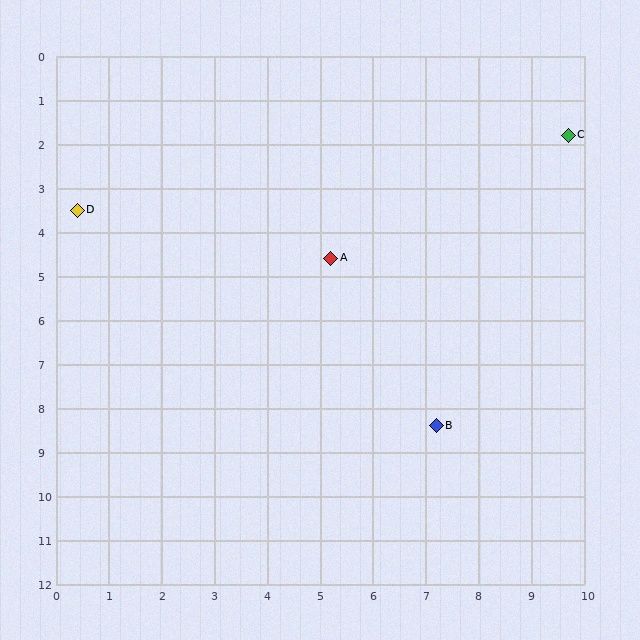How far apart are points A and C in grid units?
Points A and C are about 5.3 grid units apart.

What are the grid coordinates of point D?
Point D is at approximately (0.4, 3.5).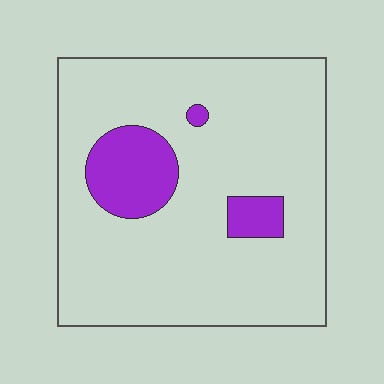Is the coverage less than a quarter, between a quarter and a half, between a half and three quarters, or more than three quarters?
Less than a quarter.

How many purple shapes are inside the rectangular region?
3.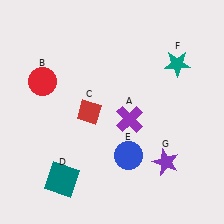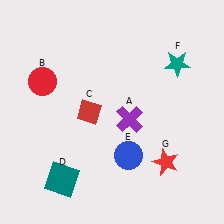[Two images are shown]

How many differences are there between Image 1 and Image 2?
There is 1 difference between the two images.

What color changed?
The star (G) changed from purple in Image 1 to red in Image 2.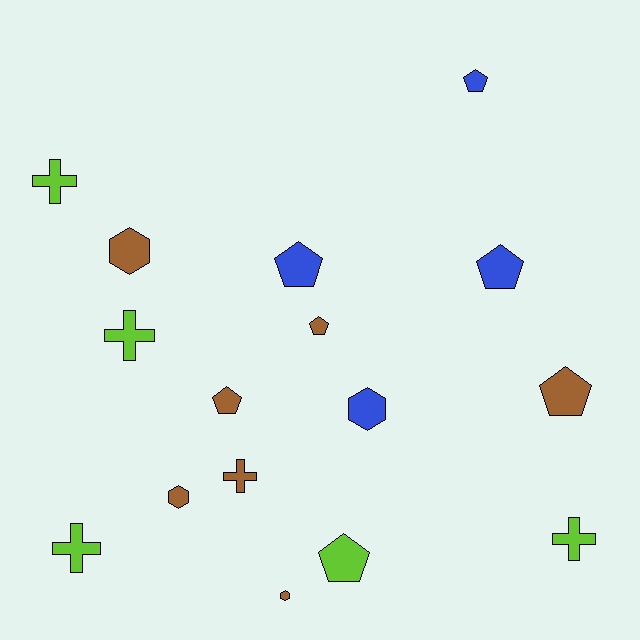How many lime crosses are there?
There are 4 lime crosses.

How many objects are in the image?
There are 16 objects.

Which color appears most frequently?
Brown, with 7 objects.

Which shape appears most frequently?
Pentagon, with 7 objects.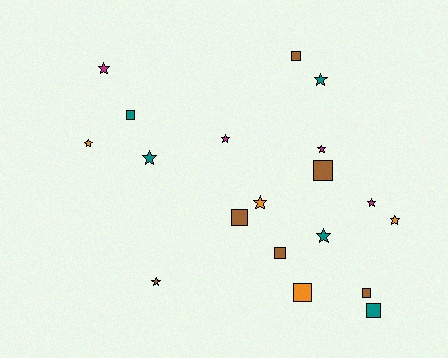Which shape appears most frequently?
Star, with 11 objects.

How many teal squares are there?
There are 2 teal squares.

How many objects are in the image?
There are 19 objects.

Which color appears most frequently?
Brown, with 6 objects.